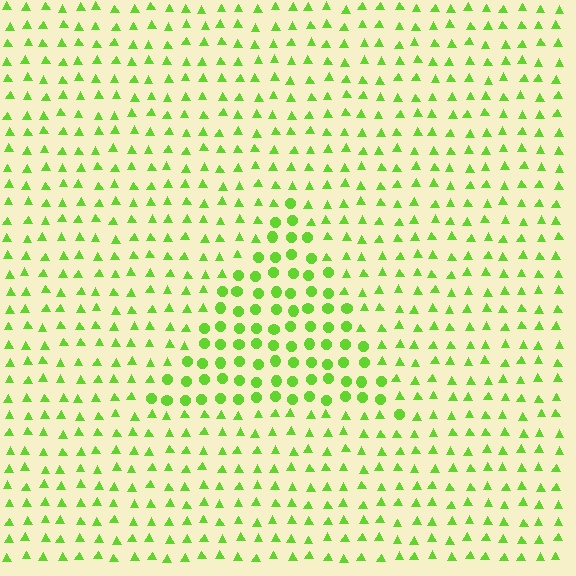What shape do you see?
I see a triangle.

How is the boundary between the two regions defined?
The boundary is defined by a change in element shape: circles inside vs. triangles outside. All elements share the same color and spacing.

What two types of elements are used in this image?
The image uses circles inside the triangle region and triangles outside it.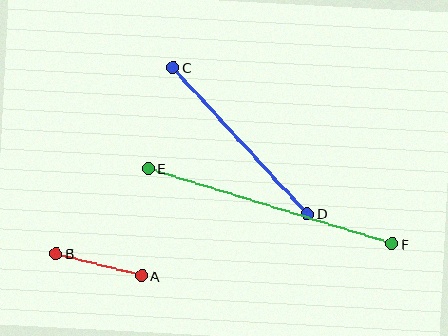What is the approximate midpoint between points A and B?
The midpoint is at approximately (99, 265) pixels.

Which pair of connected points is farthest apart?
Points E and F are farthest apart.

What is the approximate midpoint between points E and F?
The midpoint is at approximately (270, 206) pixels.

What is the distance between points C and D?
The distance is approximately 199 pixels.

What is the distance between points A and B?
The distance is approximately 88 pixels.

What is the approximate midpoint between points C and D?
The midpoint is at approximately (240, 141) pixels.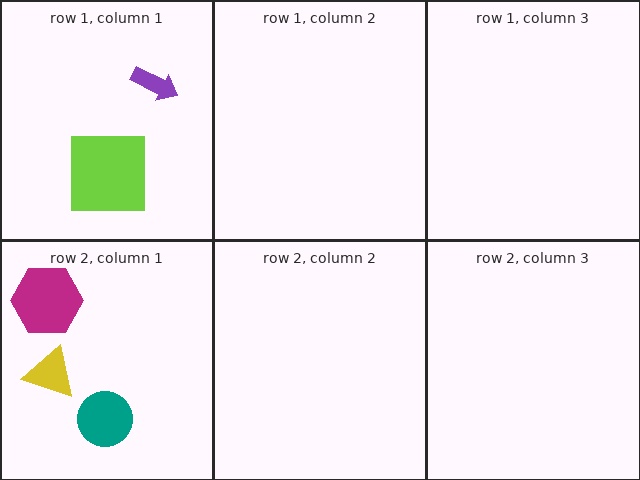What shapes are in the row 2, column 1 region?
The magenta hexagon, the teal circle, the yellow triangle.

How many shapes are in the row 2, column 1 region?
3.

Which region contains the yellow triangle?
The row 2, column 1 region.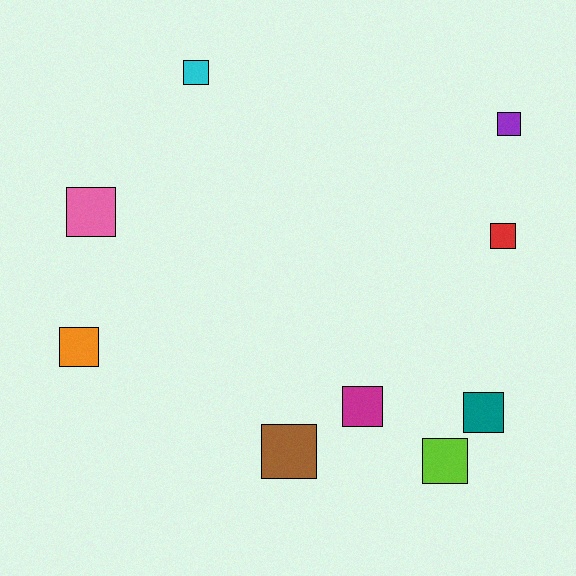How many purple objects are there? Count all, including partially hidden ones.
There is 1 purple object.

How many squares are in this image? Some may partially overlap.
There are 9 squares.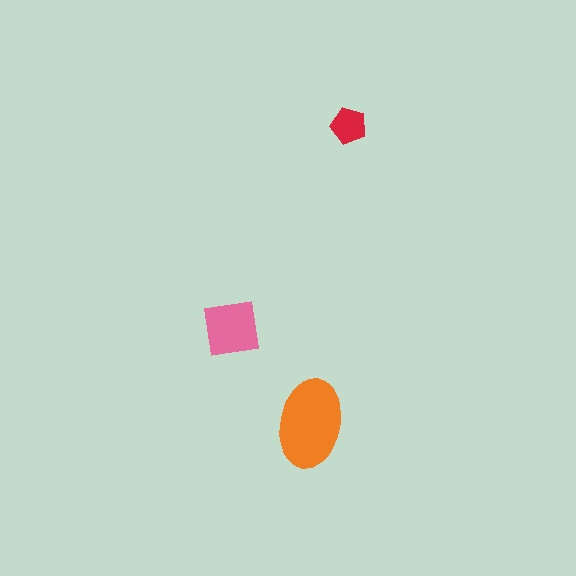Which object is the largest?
The orange ellipse.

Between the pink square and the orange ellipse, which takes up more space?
The orange ellipse.